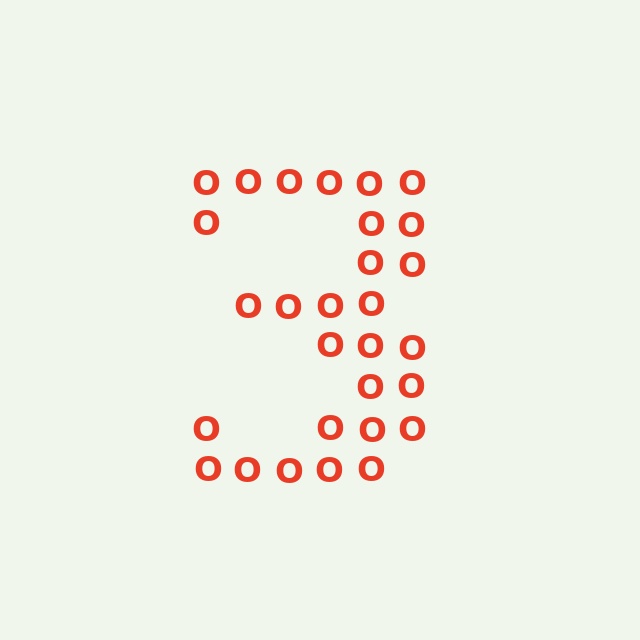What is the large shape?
The large shape is the digit 3.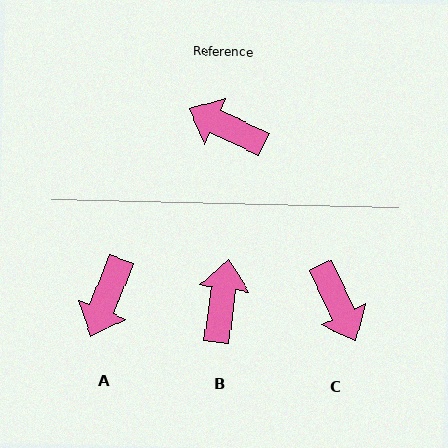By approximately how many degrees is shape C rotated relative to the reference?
Approximately 141 degrees counter-clockwise.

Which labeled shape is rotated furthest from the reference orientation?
C, about 141 degrees away.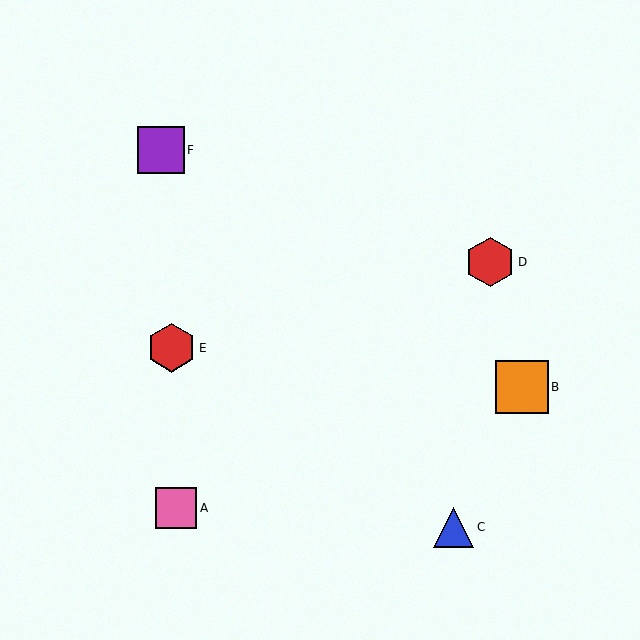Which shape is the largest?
The orange square (labeled B) is the largest.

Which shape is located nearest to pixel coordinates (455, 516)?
The blue triangle (labeled C) at (454, 528) is nearest to that location.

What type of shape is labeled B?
Shape B is an orange square.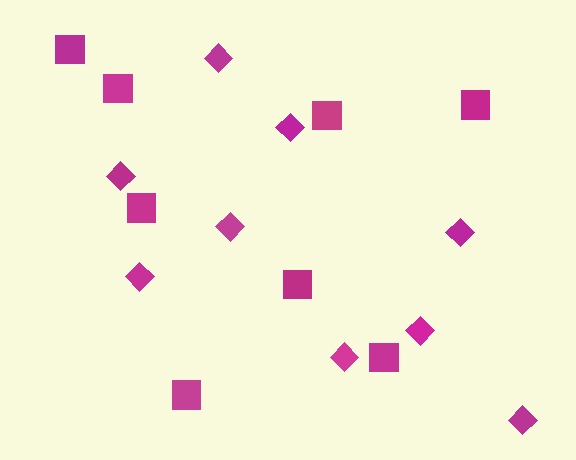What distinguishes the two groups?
There are 2 groups: one group of diamonds (9) and one group of squares (8).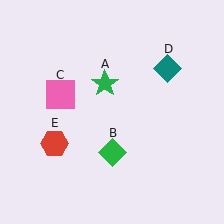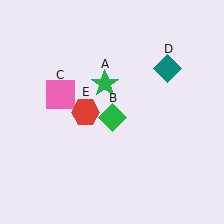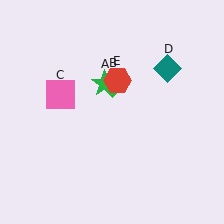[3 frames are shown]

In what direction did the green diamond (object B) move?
The green diamond (object B) moved up.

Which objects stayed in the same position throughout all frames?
Green star (object A) and pink square (object C) and teal diamond (object D) remained stationary.